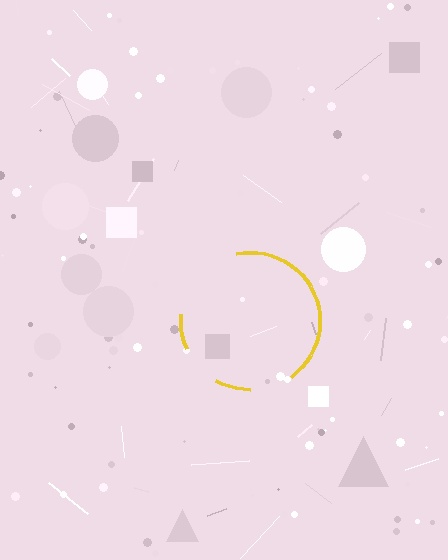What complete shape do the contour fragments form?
The contour fragments form a circle.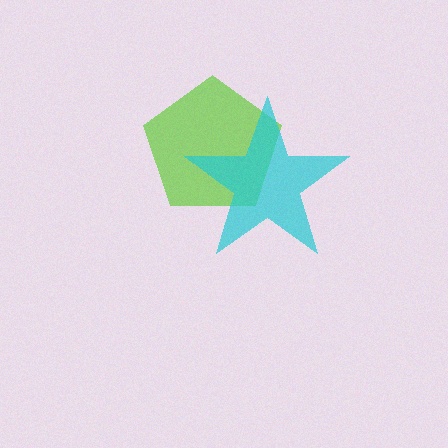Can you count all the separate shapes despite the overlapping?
Yes, there are 2 separate shapes.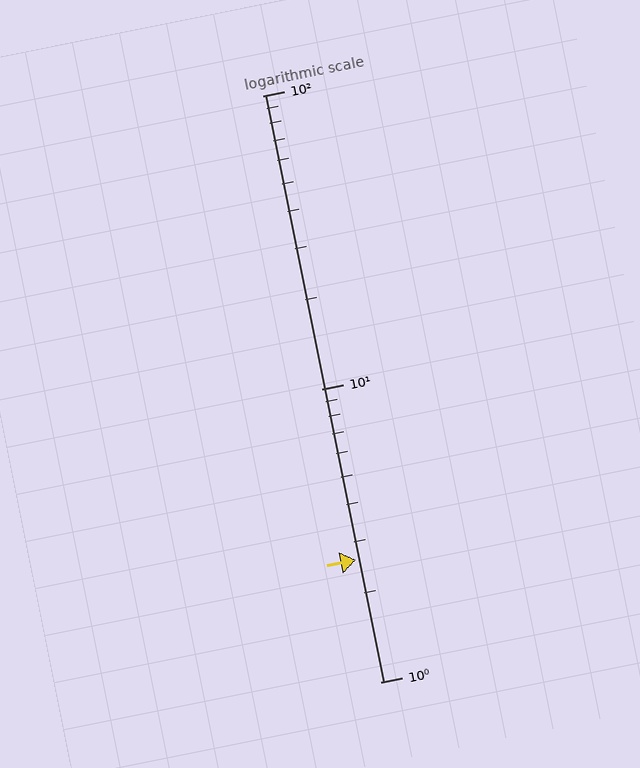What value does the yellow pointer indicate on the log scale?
The pointer indicates approximately 2.6.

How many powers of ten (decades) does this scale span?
The scale spans 2 decades, from 1 to 100.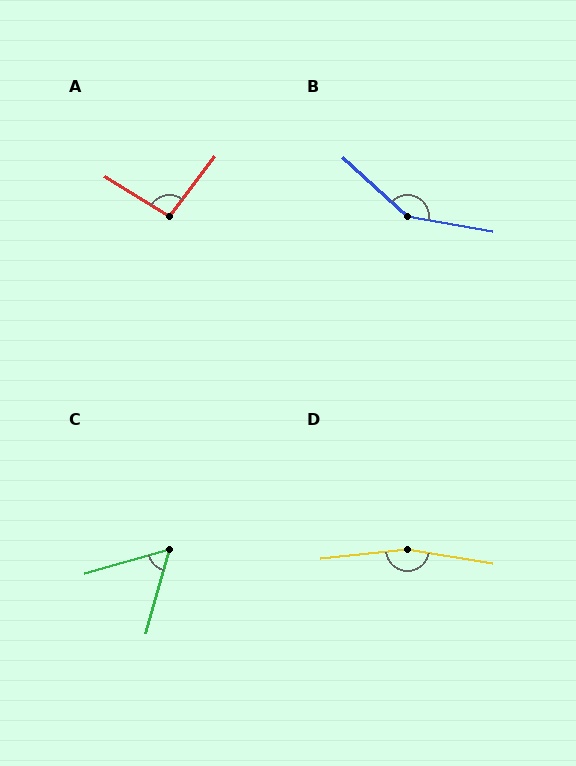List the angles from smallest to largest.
C (58°), A (95°), B (148°), D (165°).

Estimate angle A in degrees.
Approximately 95 degrees.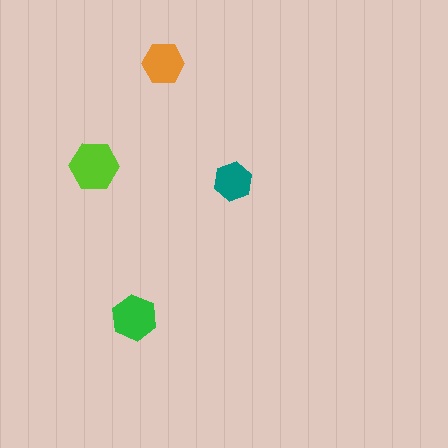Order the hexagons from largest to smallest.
the lime one, the green one, the orange one, the teal one.